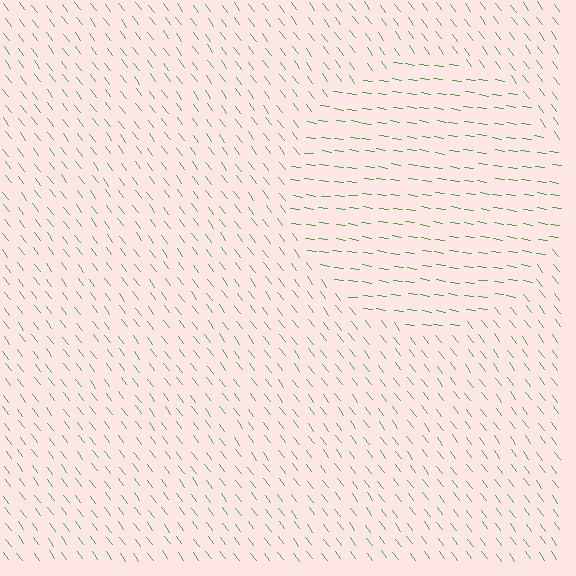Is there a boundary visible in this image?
Yes, there is a texture boundary formed by a change in line orientation.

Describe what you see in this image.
The image is filled with small green line segments. A circle region in the image has lines oriented differently from the surrounding lines, creating a visible texture boundary.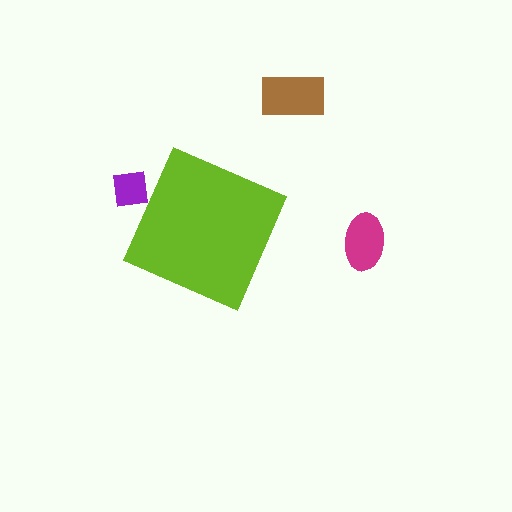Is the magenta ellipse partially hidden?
No, the magenta ellipse is fully visible.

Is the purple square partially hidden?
Yes, the purple square is partially hidden behind the lime diamond.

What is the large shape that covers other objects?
A lime diamond.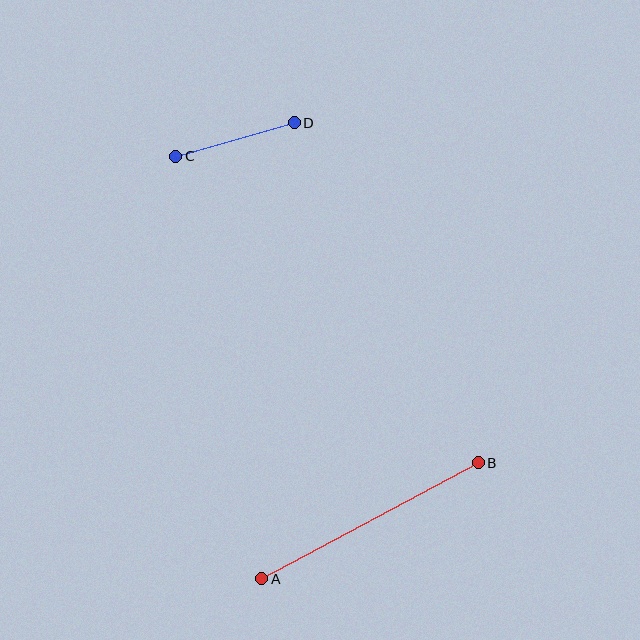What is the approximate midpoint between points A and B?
The midpoint is at approximately (370, 521) pixels.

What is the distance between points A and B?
The distance is approximately 246 pixels.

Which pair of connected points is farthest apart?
Points A and B are farthest apart.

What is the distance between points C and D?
The distance is approximately 123 pixels.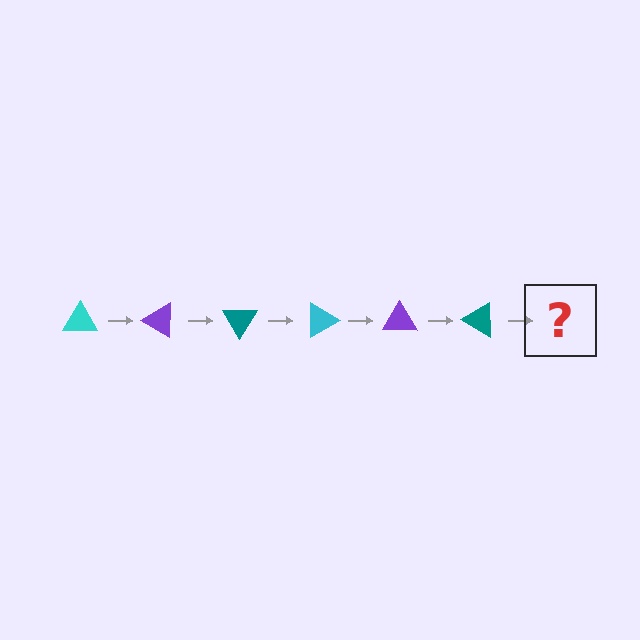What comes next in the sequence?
The next element should be a cyan triangle, rotated 180 degrees from the start.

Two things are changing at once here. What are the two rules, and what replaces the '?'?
The two rules are that it rotates 30 degrees each step and the color cycles through cyan, purple, and teal. The '?' should be a cyan triangle, rotated 180 degrees from the start.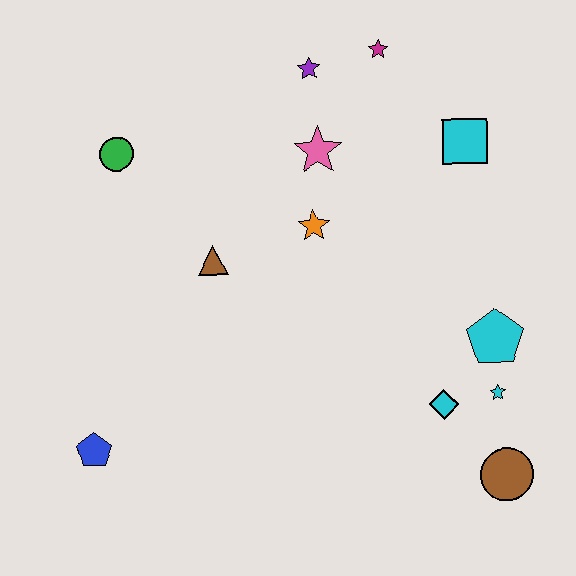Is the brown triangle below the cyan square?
Yes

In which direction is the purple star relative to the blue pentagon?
The purple star is above the blue pentagon.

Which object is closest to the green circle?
The brown triangle is closest to the green circle.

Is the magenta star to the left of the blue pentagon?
No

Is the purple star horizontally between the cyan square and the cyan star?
No